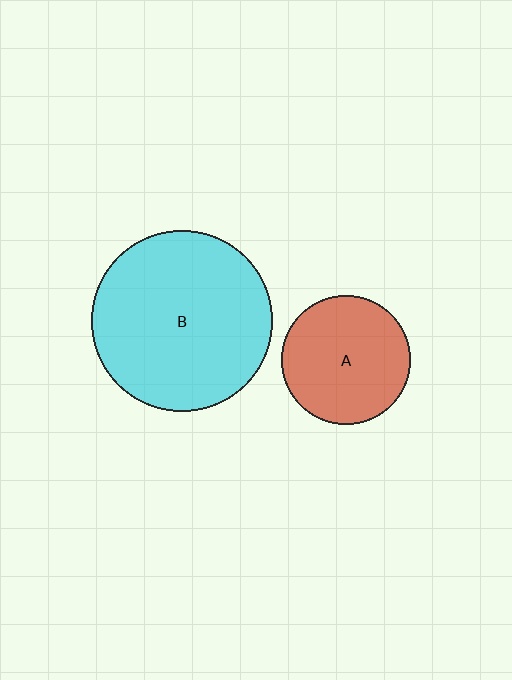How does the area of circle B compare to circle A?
Approximately 2.0 times.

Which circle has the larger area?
Circle B (cyan).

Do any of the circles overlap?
No, none of the circles overlap.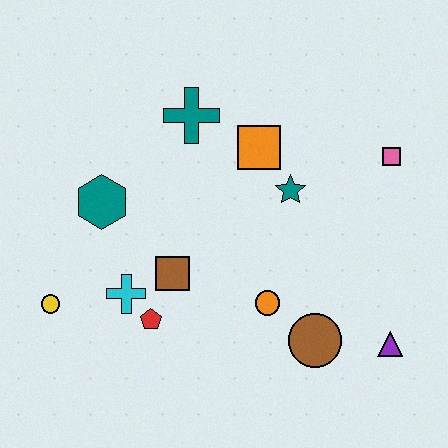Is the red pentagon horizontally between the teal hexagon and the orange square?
Yes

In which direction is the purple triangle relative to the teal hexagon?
The purple triangle is to the right of the teal hexagon.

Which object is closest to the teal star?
The orange square is closest to the teal star.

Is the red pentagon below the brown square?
Yes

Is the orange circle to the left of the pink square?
Yes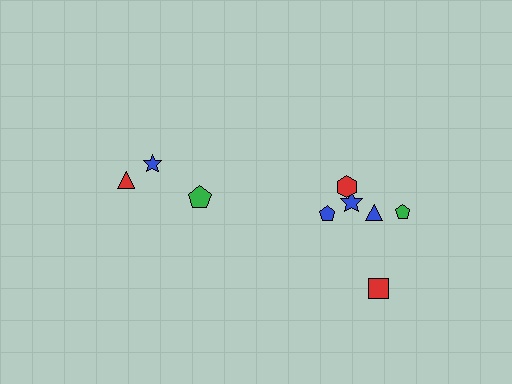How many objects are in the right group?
There are 6 objects.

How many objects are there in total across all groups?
There are 9 objects.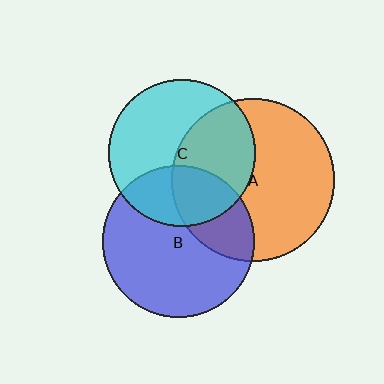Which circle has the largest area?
Circle A (orange).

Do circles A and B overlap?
Yes.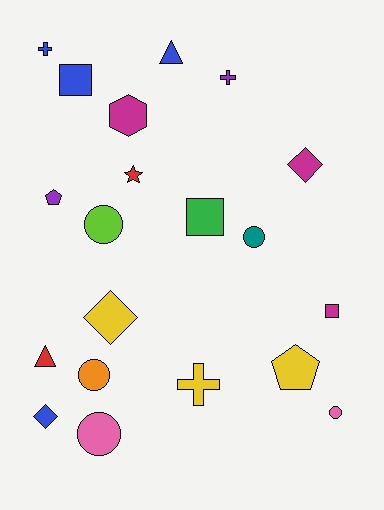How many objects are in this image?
There are 20 objects.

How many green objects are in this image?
There is 1 green object.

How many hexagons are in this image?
There is 1 hexagon.